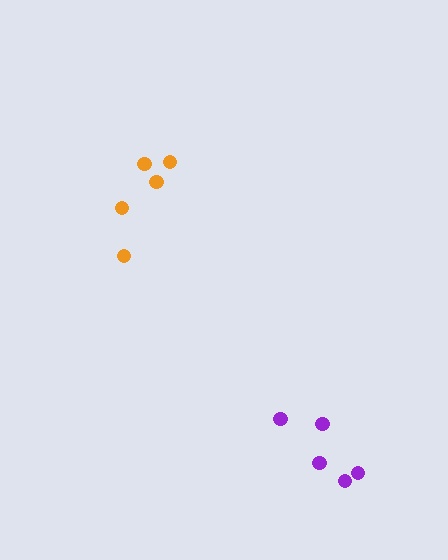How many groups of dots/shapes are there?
There are 2 groups.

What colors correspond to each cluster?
The clusters are colored: purple, orange.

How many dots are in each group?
Group 1: 5 dots, Group 2: 5 dots (10 total).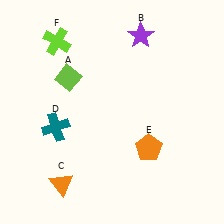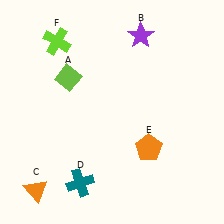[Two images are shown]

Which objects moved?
The objects that moved are: the orange triangle (C), the teal cross (D).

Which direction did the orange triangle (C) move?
The orange triangle (C) moved left.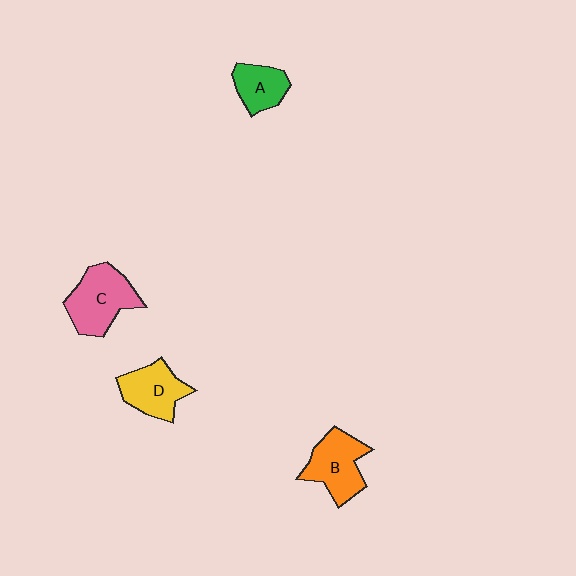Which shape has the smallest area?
Shape A (green).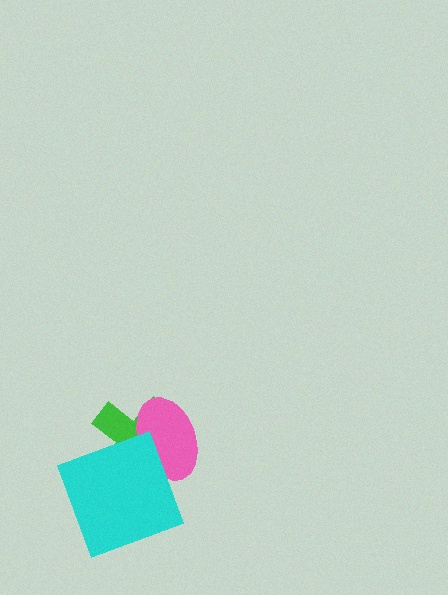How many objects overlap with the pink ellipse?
2 objects overlap with the pink ellipse.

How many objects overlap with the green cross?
2 objects overlap with the green cross.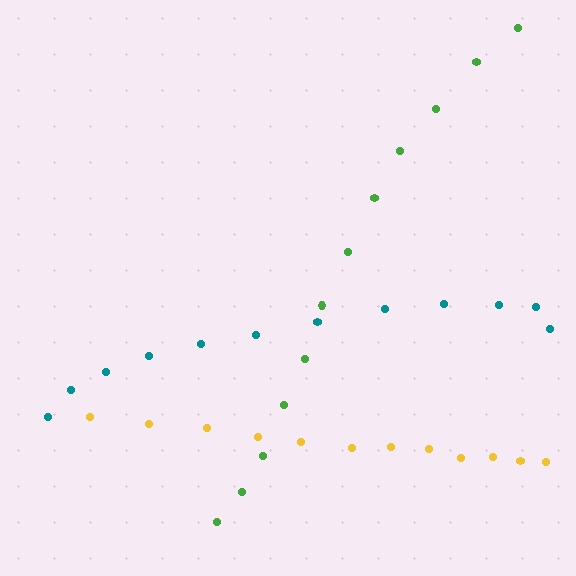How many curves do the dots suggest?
There are 3 distinct paths.